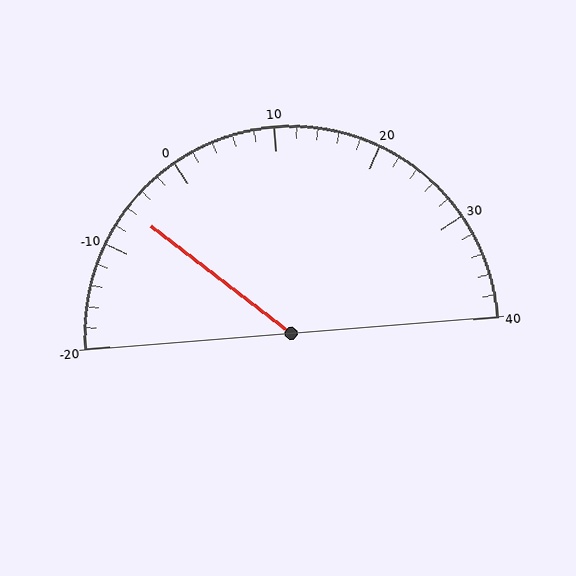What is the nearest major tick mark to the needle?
The nearest major tick mark is -10.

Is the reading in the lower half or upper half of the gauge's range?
The reading is in the lower half of the range (-20 to 40).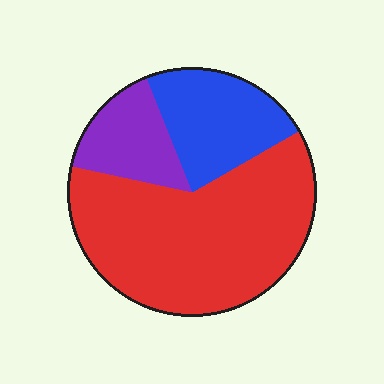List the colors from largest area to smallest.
From largest to smallest: red, blue, purple.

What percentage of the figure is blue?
Blue takes up about one quarter (1/4) of the figure.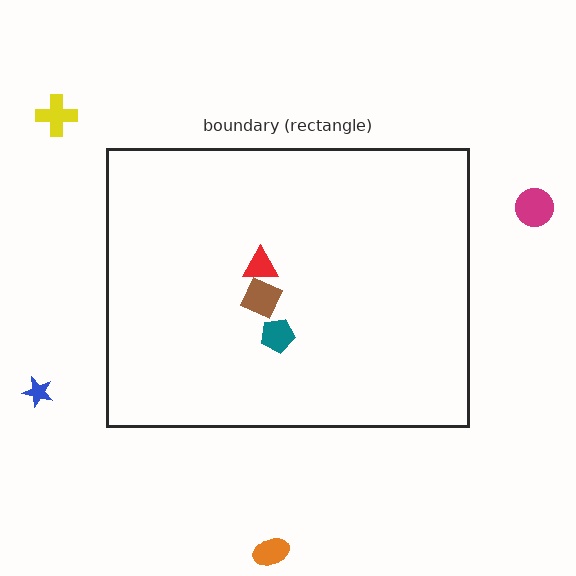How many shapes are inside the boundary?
3 inside, 4 outside.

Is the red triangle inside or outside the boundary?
Inside.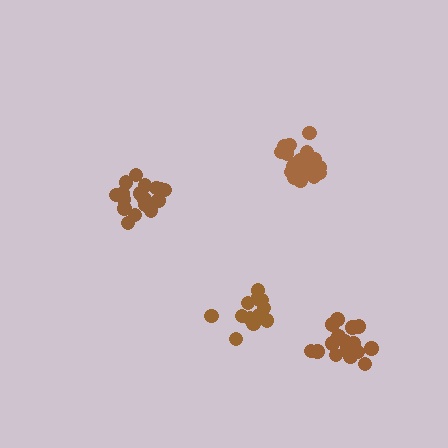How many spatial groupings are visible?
There are 4 spatial groupings.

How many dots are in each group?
Group 1: 15 dots, Group 2: 19 dots, Group 3: 19 dots, Group 4: 21 dots (74 total).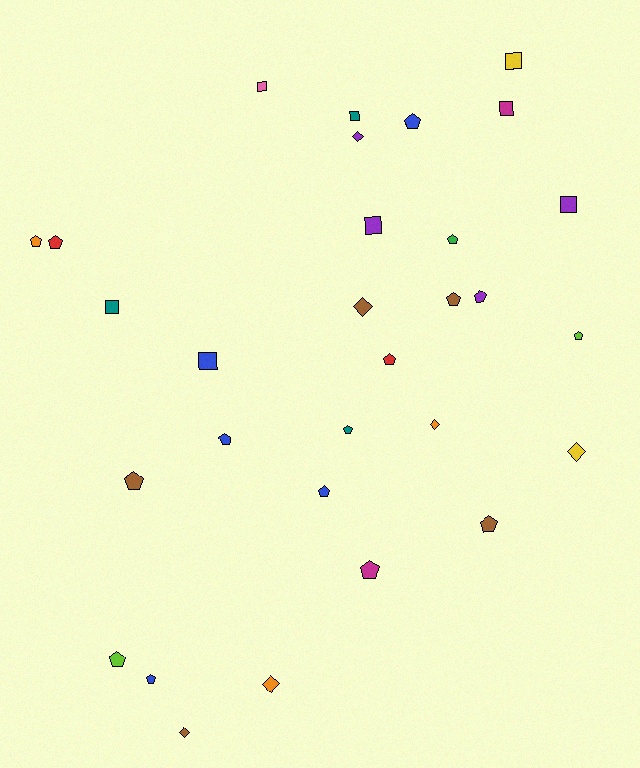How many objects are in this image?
There are 30 objects.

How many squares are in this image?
There are 8 squares.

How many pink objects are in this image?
There is 1 pink object.